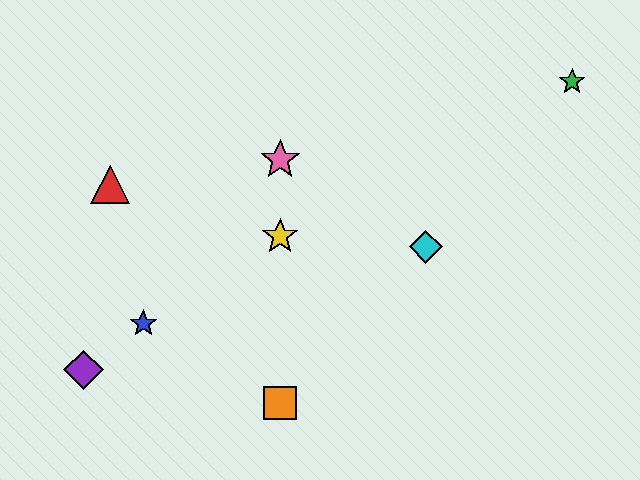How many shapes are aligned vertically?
3 shapes (the yellow star, the orange square, the pink star) are aligned vertically.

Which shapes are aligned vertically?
The yellow star, the orange square, the pink star are aligned vertically.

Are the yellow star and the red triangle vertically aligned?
No, the yellow star is at x≈280 and the red triangle is at x≈110.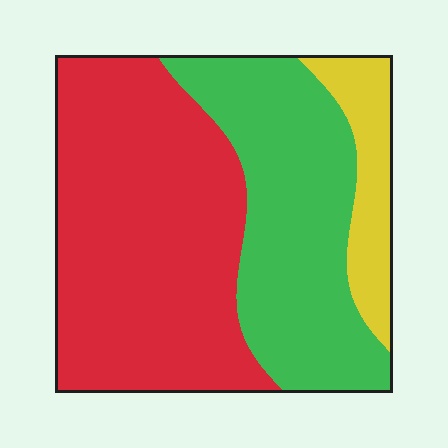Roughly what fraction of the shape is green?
Green covers about 35% of the shape.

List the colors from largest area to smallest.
From largest to smallest: red, green, yellow.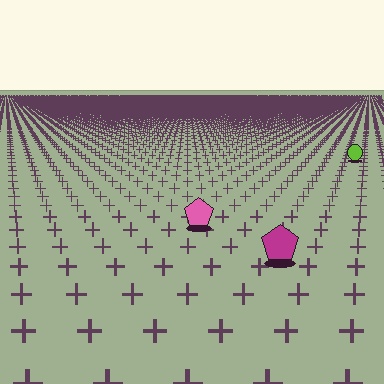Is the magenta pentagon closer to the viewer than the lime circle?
Yes. The magenta pentagon is closer — you can tell from the texture gradient: the ground texture is coarser near it.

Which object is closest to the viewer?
The magenta pentagon is closest. The texture marks near it are larger and more spread out.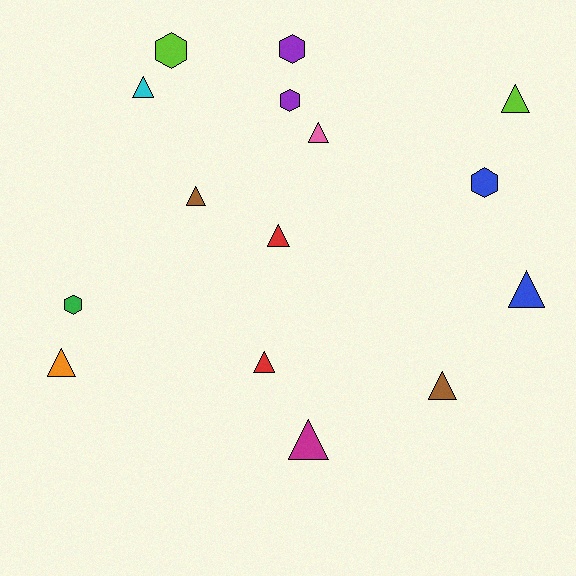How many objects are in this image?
There are 15 objects.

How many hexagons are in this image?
There are 5 hexagons.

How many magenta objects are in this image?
There is 1 magenta object.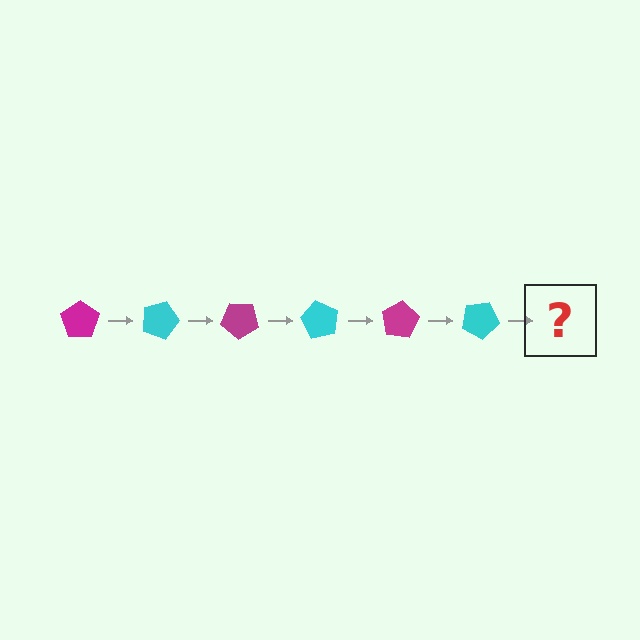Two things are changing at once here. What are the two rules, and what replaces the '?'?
The two rules are that it rotates 20 degrees each step and the color cycles through magenta and cyan. The '?' should be a magenta pentagon, rotated 120 degrees from the start.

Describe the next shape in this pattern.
It should be a magenta pentagon, rotated 120 degrees from the start.